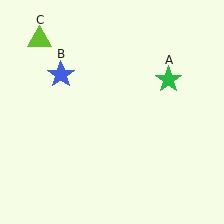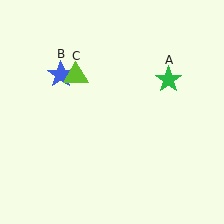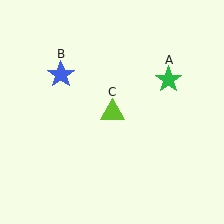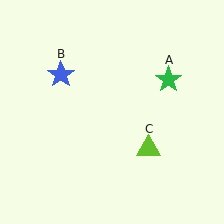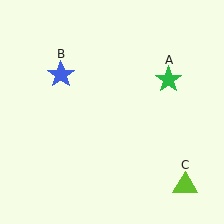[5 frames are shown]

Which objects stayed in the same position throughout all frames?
Green star (object A) and blue star (object B) remained stationary.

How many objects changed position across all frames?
1 object changed position: lime triangle (object C).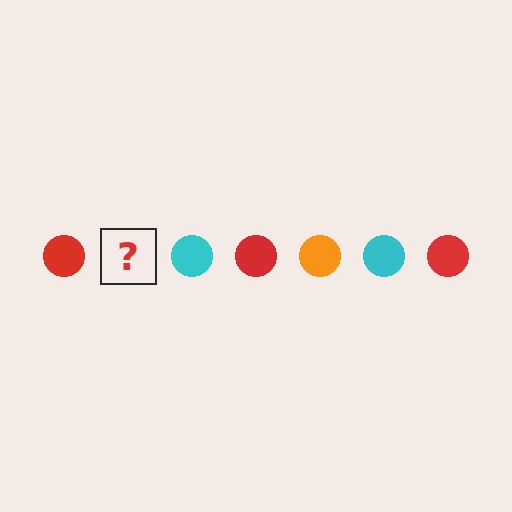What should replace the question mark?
The question mark should be replaced with an orange circle.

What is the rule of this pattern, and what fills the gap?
The rule is that the pattern cycles through red, orange, cyan circles. The gap should be filled with an orange circle.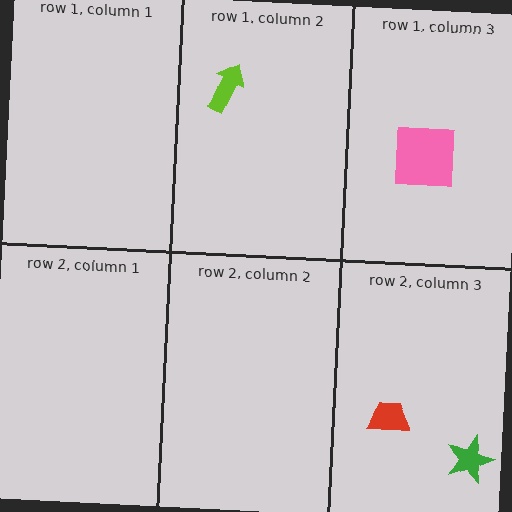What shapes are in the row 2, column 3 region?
The green star, the red trapezoid.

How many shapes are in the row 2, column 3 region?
2.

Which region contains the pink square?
The row 1, column 3 region.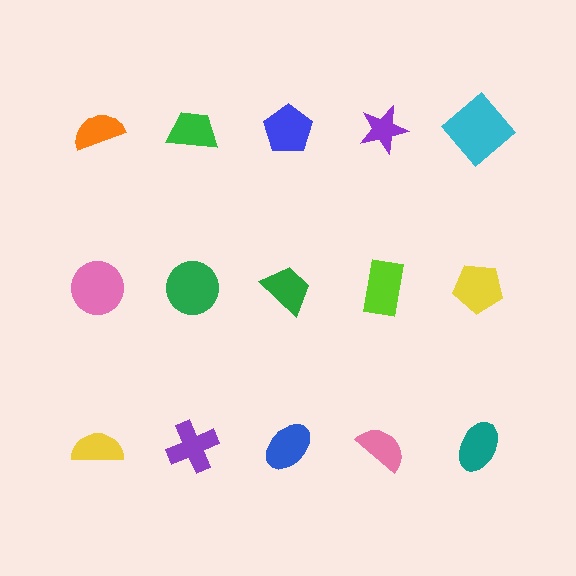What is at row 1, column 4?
A purple star.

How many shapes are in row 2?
5 shapes.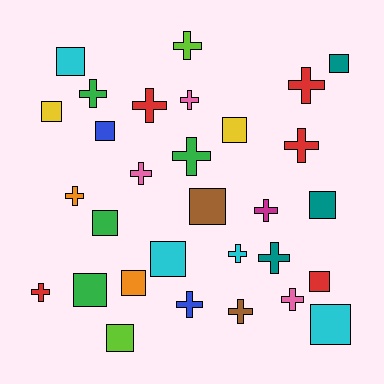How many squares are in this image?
There are 14 squares.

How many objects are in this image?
There are 30 objects.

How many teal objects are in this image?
There are 3 teal objects.